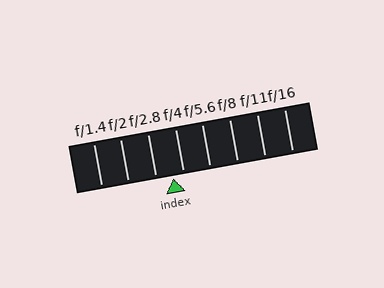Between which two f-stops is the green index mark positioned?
The index mark is between f/2.8 and f/4.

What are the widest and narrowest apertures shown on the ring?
The widest aperture shown is f/1.4 and the narrowest is f/16.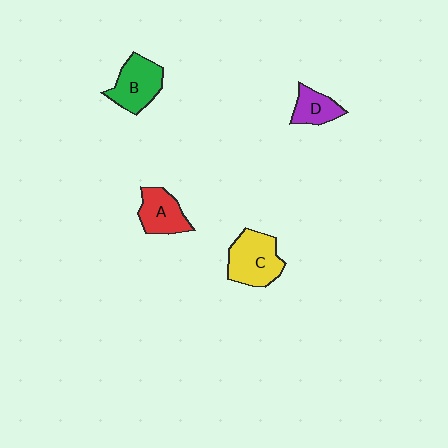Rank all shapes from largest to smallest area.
From largest to smallest: C (yellow), B (green), A (red), D (purple).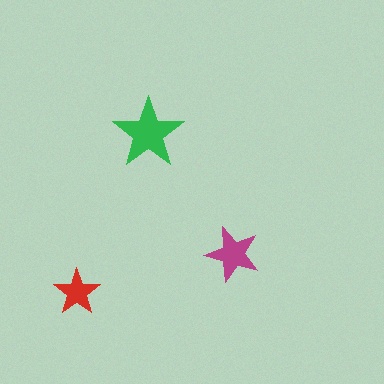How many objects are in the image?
There are 3 objects in the image.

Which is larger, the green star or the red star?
The green one.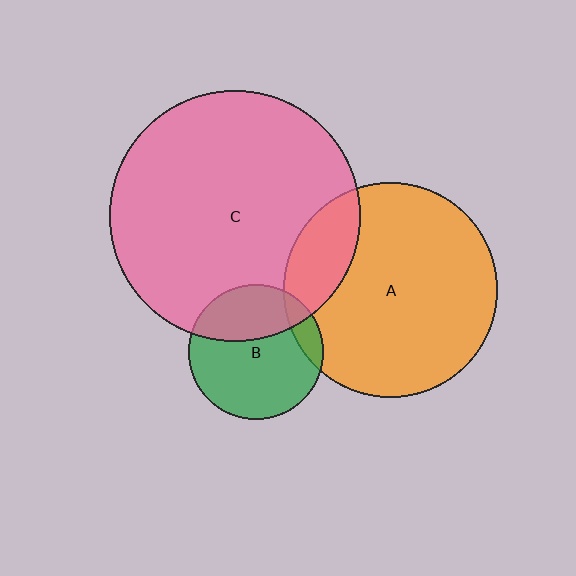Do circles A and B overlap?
Yes.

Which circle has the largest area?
Circle C (pink).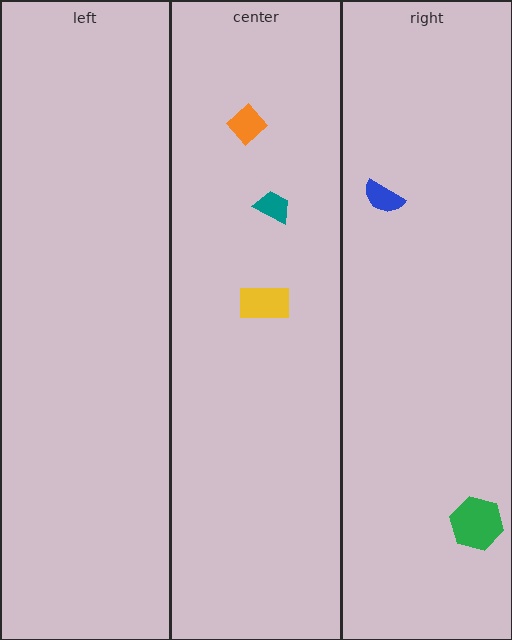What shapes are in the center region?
The orange diamond, the yellow rectangle, the teal trapezoid.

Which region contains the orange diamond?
The center region.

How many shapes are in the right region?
2.